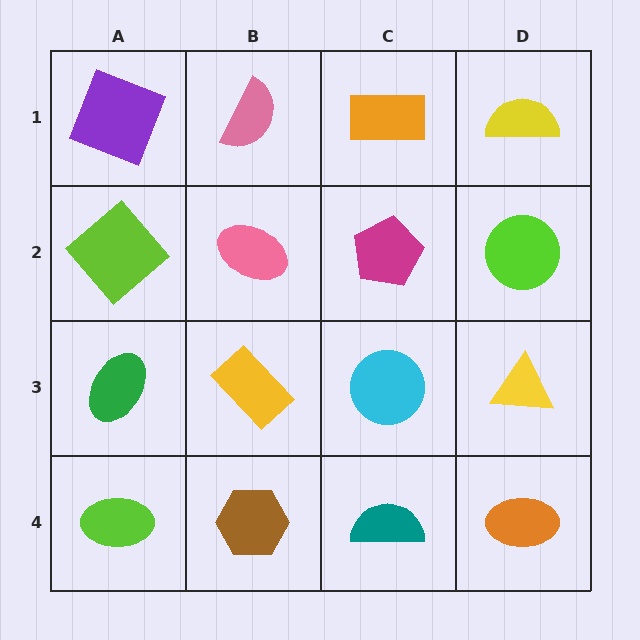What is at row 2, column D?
A lime circle.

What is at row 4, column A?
A lime ellipse.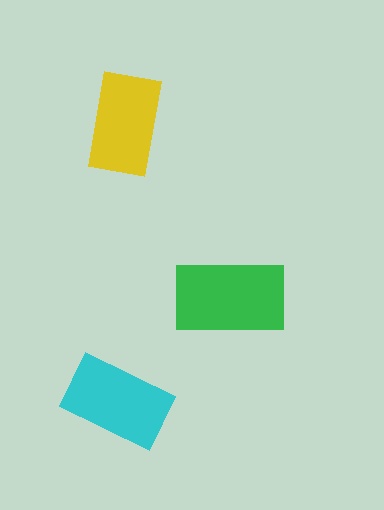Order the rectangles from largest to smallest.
the green one, the cyan one, the yellow one.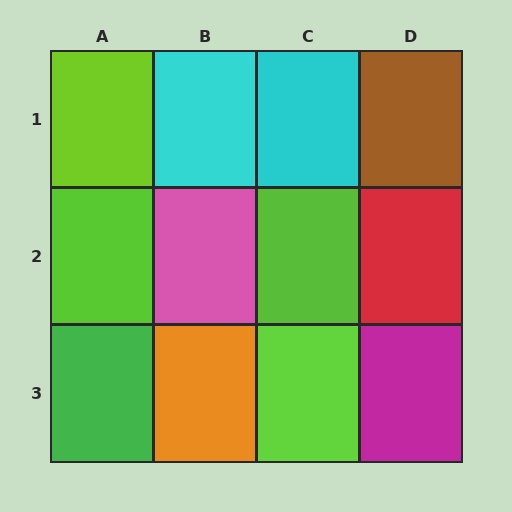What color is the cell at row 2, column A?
Lime.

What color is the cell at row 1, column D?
Brown.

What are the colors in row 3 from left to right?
Green, orange, lime, magenta.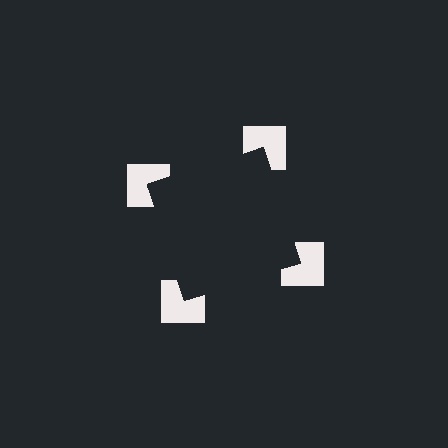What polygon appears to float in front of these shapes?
An illusory square — its edges are inferred from the aligned wedge cuts in the notched squares, not physically drawn.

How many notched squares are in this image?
There are 4 — one at each vertex of the illusory square.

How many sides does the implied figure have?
4 sides.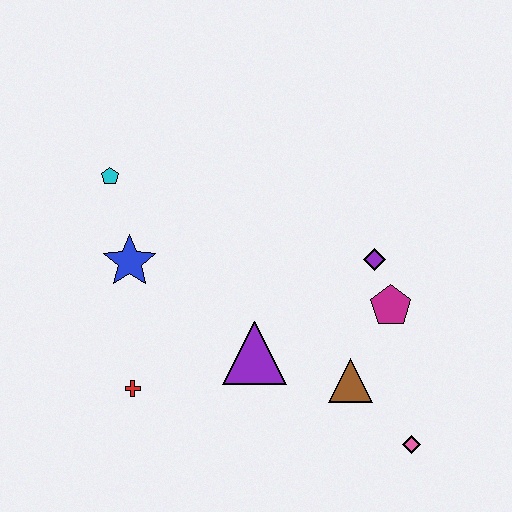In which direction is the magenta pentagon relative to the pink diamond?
The magenta pentagon is above the pink diamond.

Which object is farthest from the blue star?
The pink diamond is farthest from the blue star.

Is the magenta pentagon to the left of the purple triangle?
No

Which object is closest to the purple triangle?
The brown triangle is closest to the purple triangle.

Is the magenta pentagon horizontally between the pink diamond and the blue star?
Yes